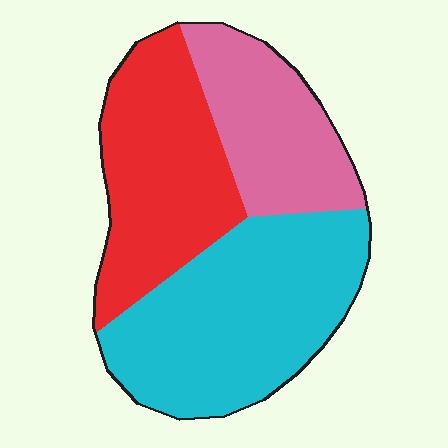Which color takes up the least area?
Pink, at roughly 25%.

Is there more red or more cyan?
Cyan.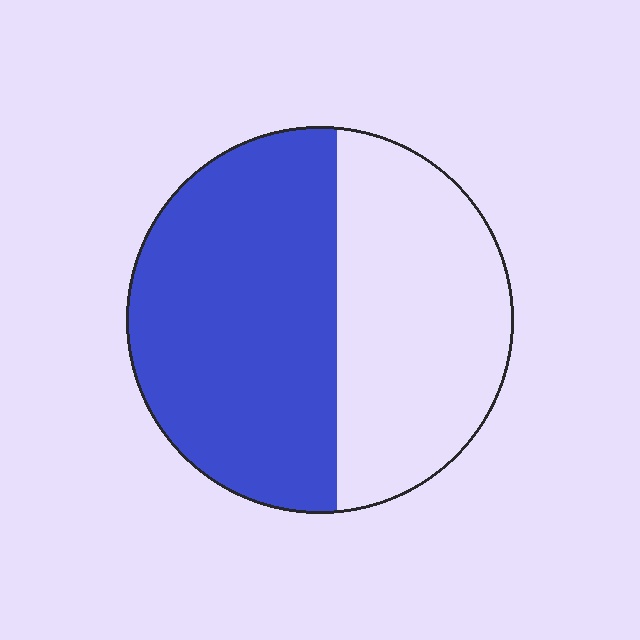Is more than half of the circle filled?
Yes.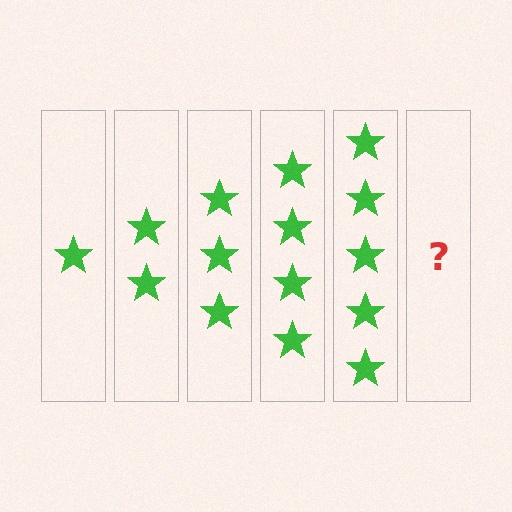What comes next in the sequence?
The next element should be 6 stars.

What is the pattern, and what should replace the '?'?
The pattern is that each step adds one more star. The '?' should be 6 stars.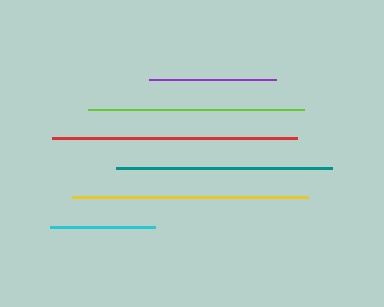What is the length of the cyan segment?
The cyan segment is approximately 105 pixels long.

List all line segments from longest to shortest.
From longest to shortest: red, yellow, teal, lime, purple, cyan.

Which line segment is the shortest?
The cyan line is the shortest at approximately 105 pixels.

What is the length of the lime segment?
The lime segment is approximately 215 pixels long.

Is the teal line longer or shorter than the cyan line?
The teal line is longer than the cyan line.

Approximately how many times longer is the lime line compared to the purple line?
The lime line is approximately 1.7 times the length of the purple line.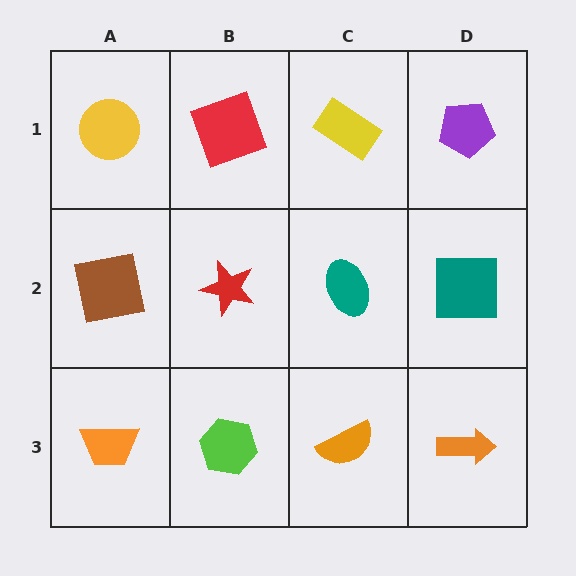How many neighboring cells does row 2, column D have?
3.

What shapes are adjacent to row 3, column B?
A red star (row 2, column B), an orange trapezoid (row 3, column A), an orange semicircle (row 3, column C).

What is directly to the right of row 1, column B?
A yellow rectangle.